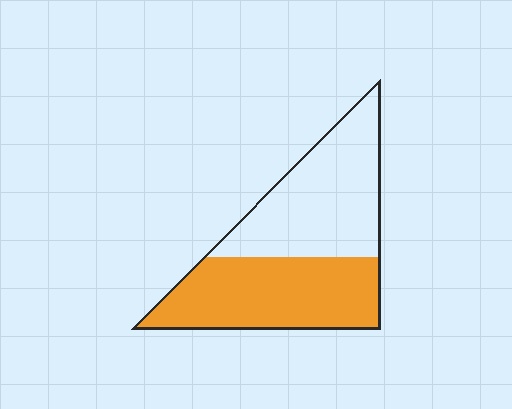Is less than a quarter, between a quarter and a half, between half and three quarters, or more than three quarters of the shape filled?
Between a quarter and a half.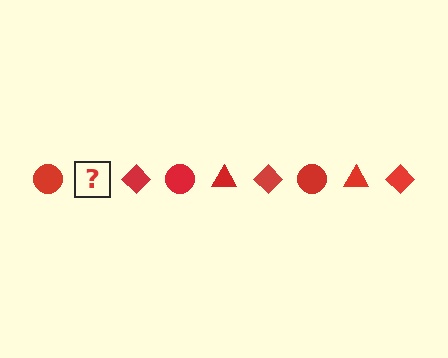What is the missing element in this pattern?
The missing element is a red triangle.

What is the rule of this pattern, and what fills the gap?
The rule is that the pattern cycles through circle, triangle, diamond shapes in red. The gap should be filled with a red triangle.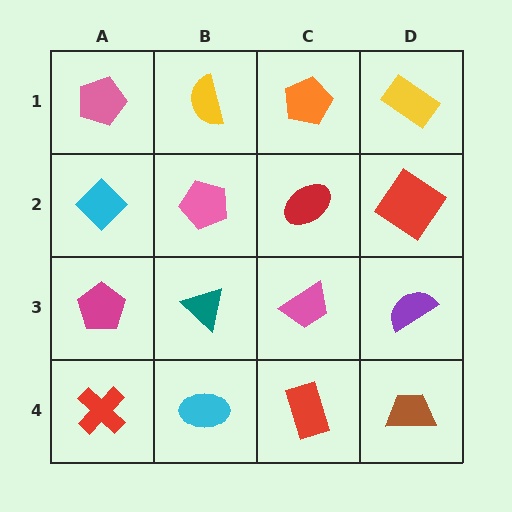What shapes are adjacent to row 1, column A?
A cyan diamond (row 2, column A), a yellow semicircle (row 1, column B).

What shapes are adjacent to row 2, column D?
A yellow rectangle (row 1, column D), a purple semicircle (row 3, column D), a red ellipse (row 2, column C).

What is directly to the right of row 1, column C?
A yellow rectangle.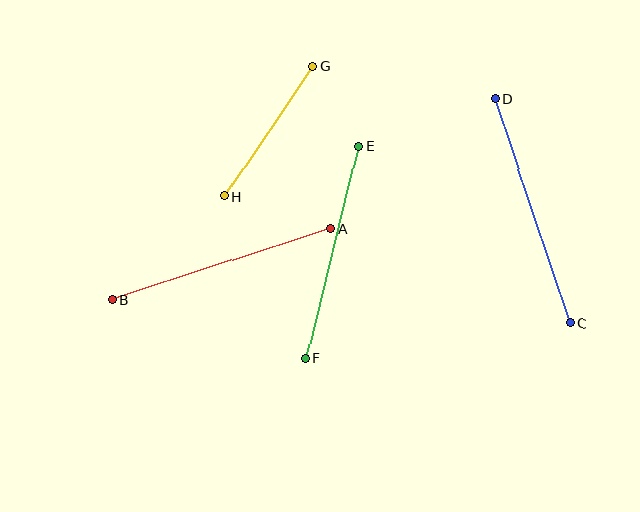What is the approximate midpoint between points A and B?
The midpoint is at approximately (221, 264) pixels.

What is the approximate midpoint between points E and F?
The midpoint is at approximately (332, 252) pixels.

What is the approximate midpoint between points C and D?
The midpoint is at approximately (532, 211) pixels.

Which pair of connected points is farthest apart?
Points C and D are farthest apart.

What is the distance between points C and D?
The distance is approximately 237 pixels.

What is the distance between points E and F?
The distance is approximately 218 pixels.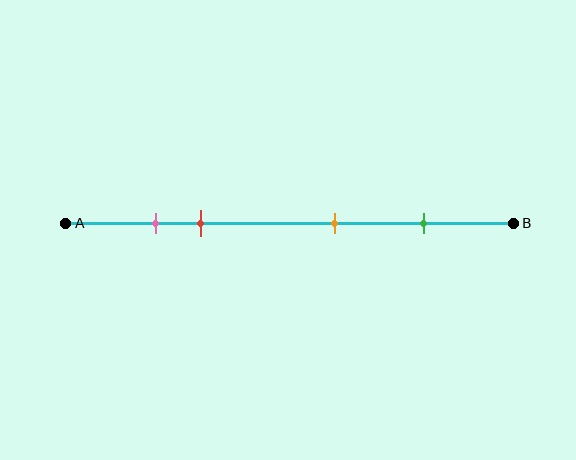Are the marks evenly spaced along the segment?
No, the marks are not evenly spaced.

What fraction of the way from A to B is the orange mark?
The orange mark is approximately 60% (0.6) of the way from A to B.